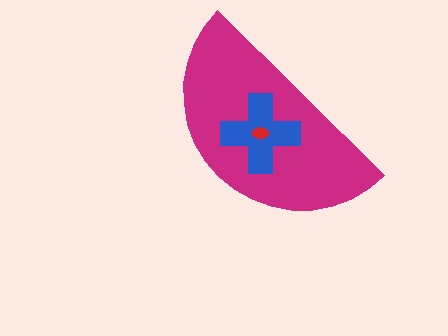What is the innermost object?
The red ellipse.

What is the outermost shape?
The magenta semicircle.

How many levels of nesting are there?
3.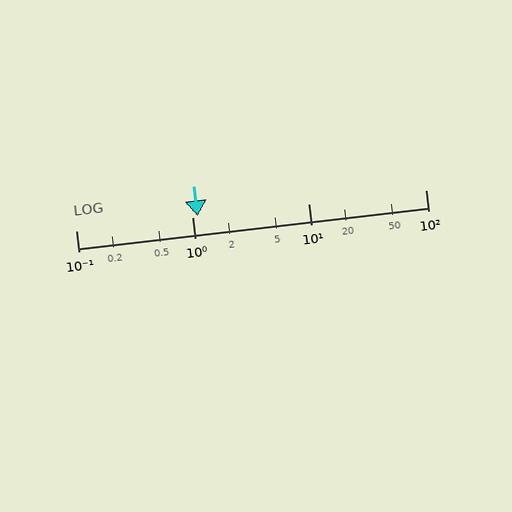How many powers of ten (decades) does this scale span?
The scale spans 3 decades, from 0.1 to 100.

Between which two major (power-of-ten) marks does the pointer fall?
The pointer is between 1 and 10.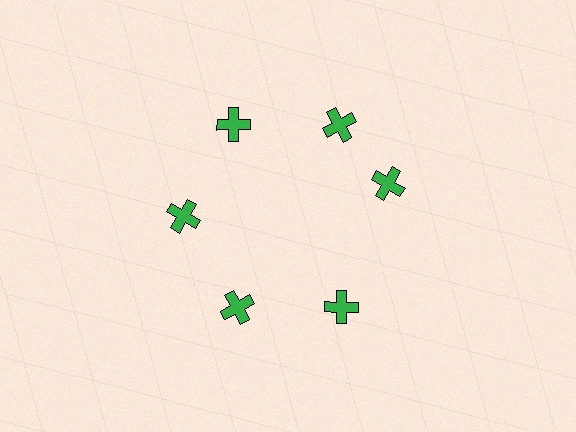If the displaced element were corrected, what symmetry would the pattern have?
It would have 6-fold rotational symmetry — the pattern would map onto itself every 60 degrees.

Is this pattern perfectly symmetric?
No. The 6 green crosses are arranged in a ring, but one element near the 3 o'clock position is rotated out of alignment along the ring, breaking the 6-fold rotational symmetry.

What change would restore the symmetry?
The symmetry would be restored by rotating it back into even spacing with its neighbors so that all 6 crosses sit at equal angles and equal distance from the center.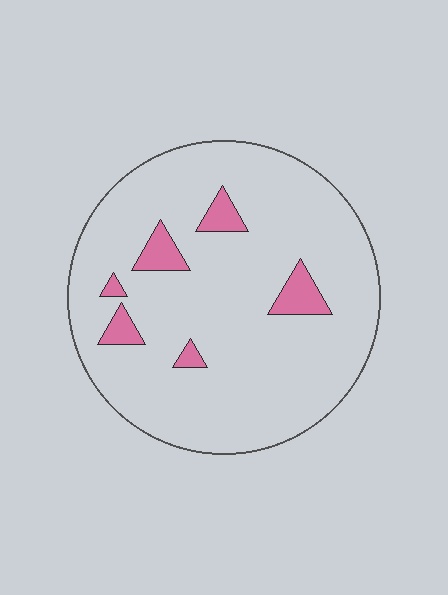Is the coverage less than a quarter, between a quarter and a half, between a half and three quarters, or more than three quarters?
Less than a quarter.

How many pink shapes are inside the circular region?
6.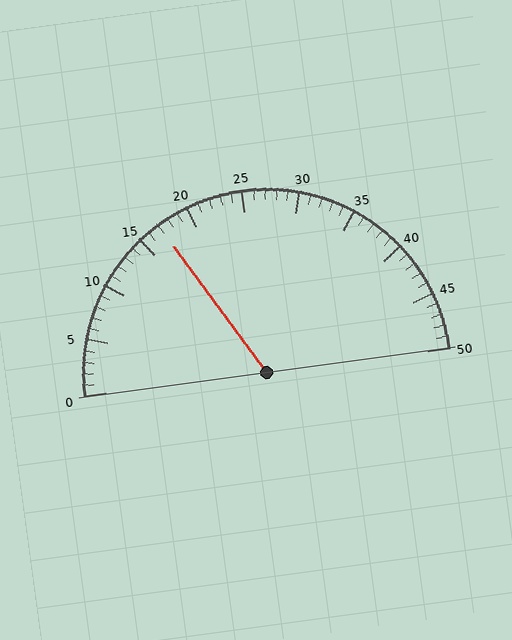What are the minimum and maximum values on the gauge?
The gauge ranges from 0 to 50.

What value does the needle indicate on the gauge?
The needle indicates approximately 17.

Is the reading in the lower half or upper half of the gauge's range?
The reading is in the lower half of the range (0 to 50).